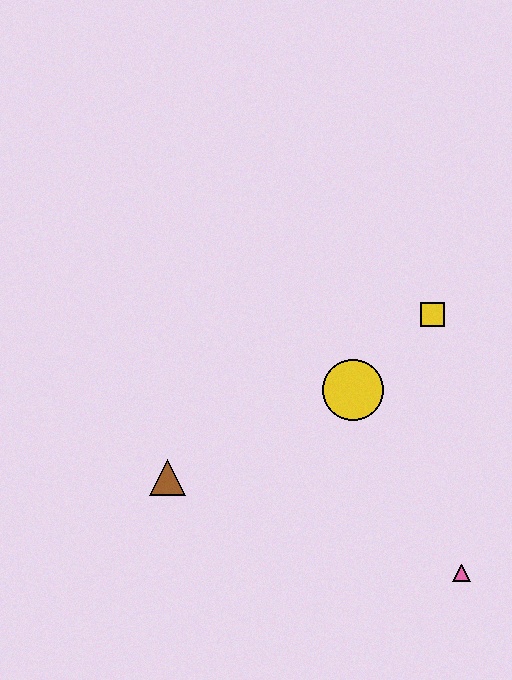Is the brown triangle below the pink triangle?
No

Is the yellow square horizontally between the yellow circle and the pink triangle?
Yes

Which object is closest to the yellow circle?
The yellow square is closest to the yellow circle.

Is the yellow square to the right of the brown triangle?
Yes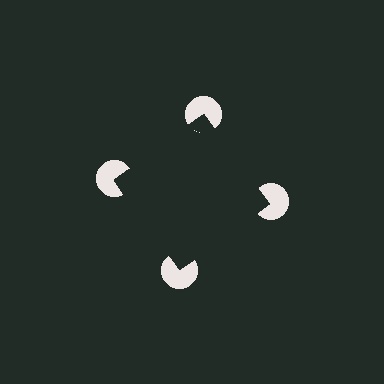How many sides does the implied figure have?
4 sides.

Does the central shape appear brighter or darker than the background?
It typically appears slightly darker than the background, even though no actual brightness change is drawn.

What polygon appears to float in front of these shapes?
An illusory square — its edges are inferred from the aligned wedge cuts in the pac-man discs, not physically drawn.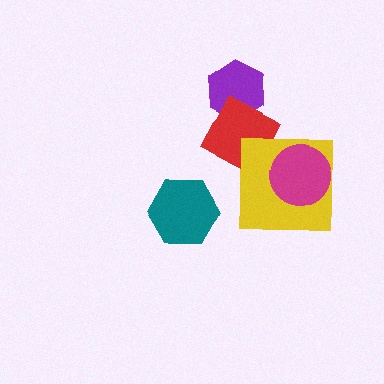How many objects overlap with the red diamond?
2 objects overlap with the red diamond.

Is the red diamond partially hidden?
Yes, it is partially covered by another shape.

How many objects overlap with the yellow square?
2 objects overlap with the yellow square.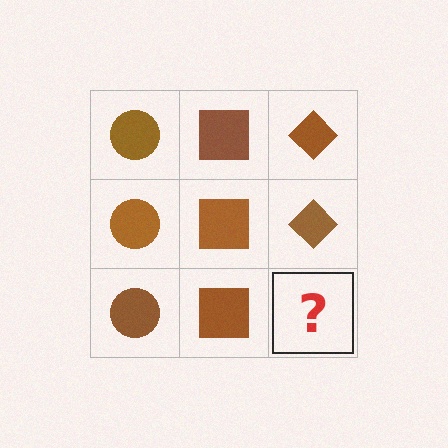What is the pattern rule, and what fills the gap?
The rule is that each column has a consistent shape. The gap should be filled with a brown diamond.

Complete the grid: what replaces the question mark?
The question mark should be replaced with a brown diamond.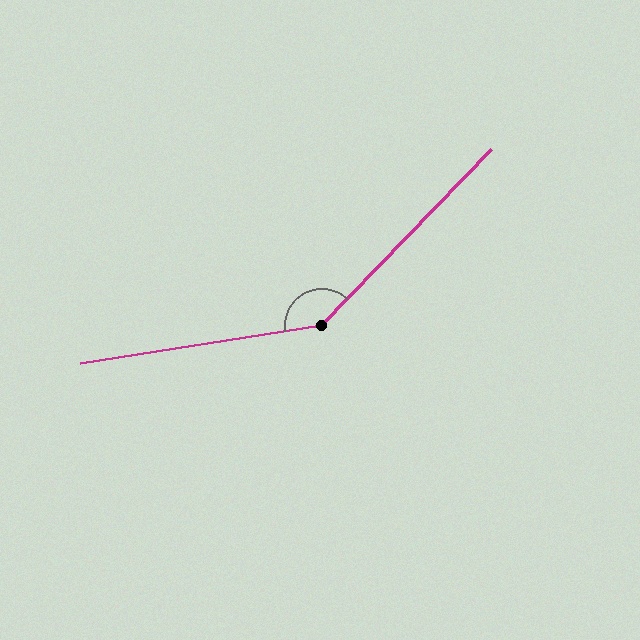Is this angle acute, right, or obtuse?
It is obtuse.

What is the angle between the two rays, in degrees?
Approximately 143 degrees.